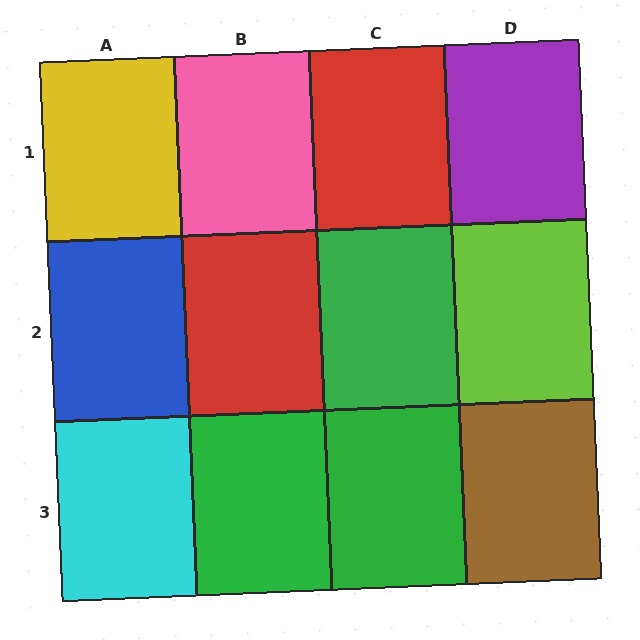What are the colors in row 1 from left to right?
Yellow, pink, red, purple.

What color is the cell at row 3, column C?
Green.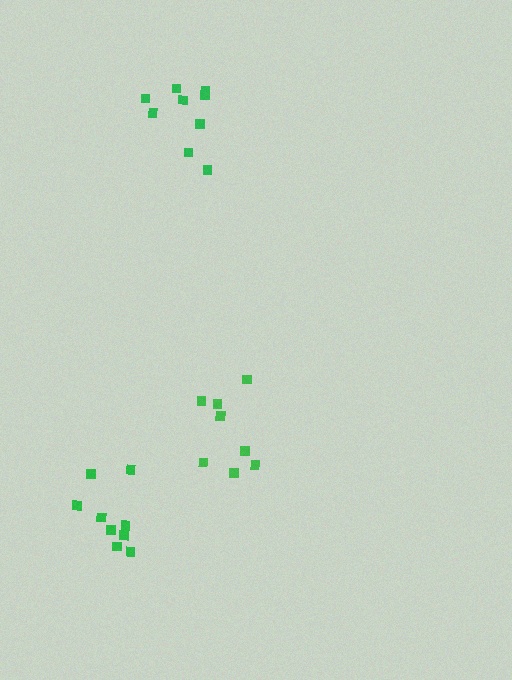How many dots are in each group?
Group 1: 9 dots, Group 2: 10 dots, Group 3: 8 dots (27 total).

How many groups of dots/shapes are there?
There are 3 groups.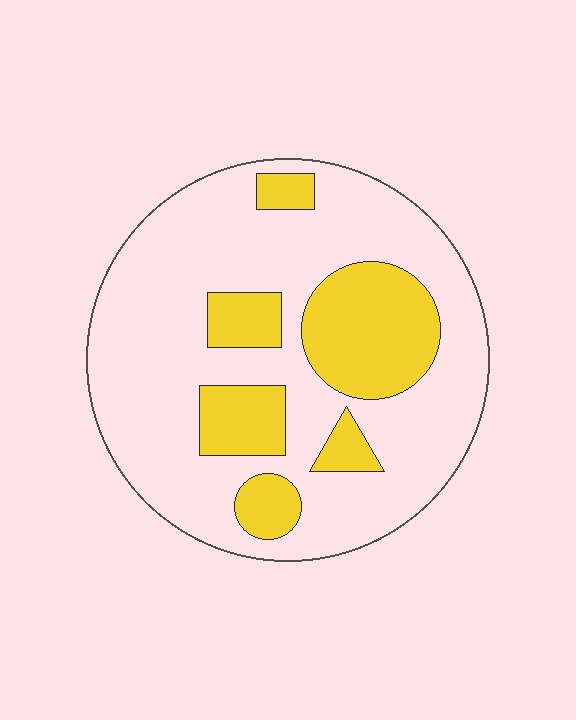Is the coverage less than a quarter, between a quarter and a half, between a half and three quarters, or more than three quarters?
Between a quarter and a half.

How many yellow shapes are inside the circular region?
6.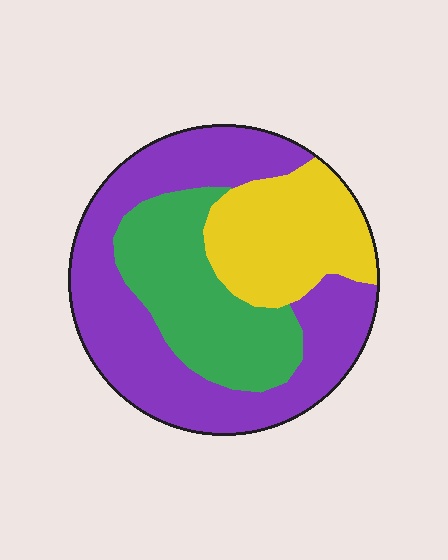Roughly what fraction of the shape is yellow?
Yellow takes up between a sixth and a third of the shape.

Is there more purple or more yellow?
Purple.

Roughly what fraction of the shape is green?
Green covers around 25% of the shape.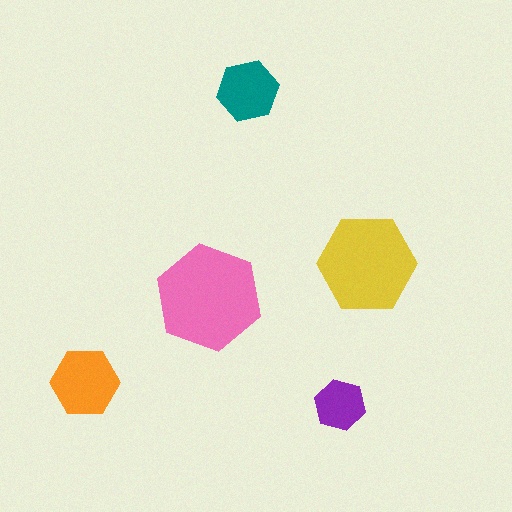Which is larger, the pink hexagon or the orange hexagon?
The pink one.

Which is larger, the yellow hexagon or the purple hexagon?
The yellow one.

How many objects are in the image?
There are 5 objects in the image.